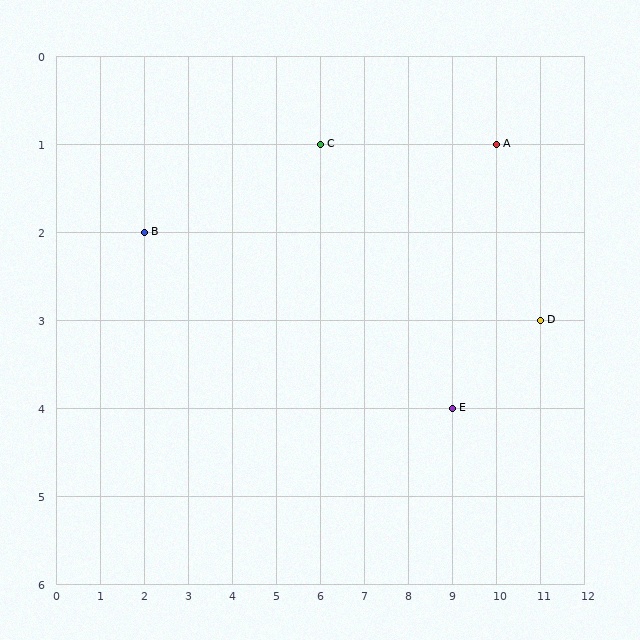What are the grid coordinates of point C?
Point C is at grid coordinates (6, 1).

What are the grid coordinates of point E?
Point E is at grid coordinates (9, 4).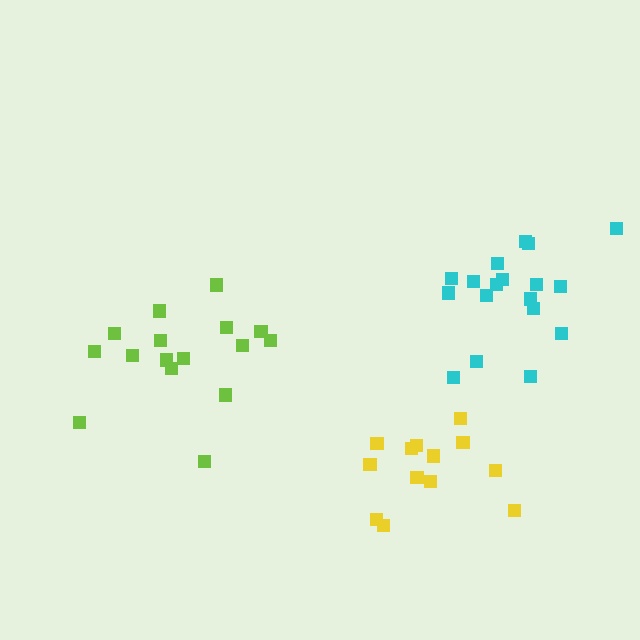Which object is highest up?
The cyan cluster is topmost.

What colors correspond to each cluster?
The clusters are colored: yellow, cyan, lime.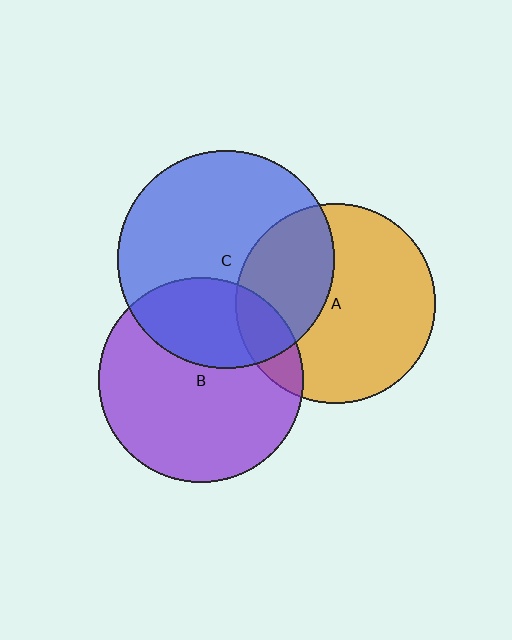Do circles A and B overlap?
Yes.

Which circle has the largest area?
Circle C (blue).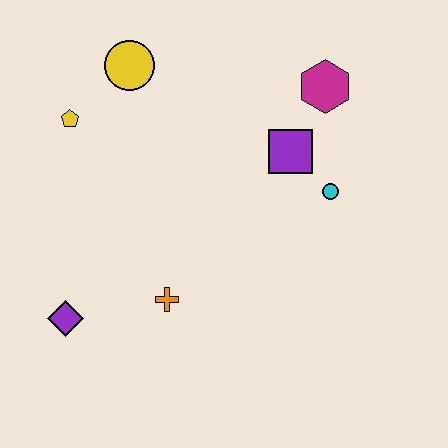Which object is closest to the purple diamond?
The orange cross is closest to the purple diamond.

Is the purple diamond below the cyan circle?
Yes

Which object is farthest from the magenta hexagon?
The purple diamond is farthest from the magenta hexagon.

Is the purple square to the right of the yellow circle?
Yes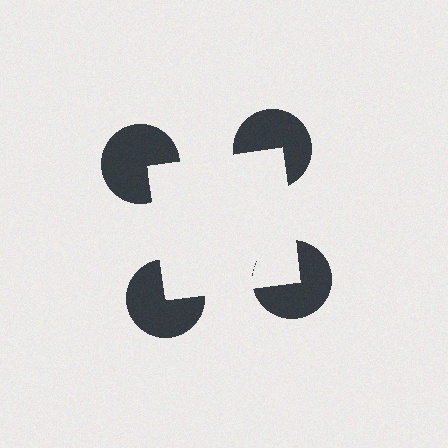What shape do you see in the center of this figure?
An illusory square — its edges are inferred from the aligned wedge cuts in the pac-man discs, not physically drawn.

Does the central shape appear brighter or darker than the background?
It typically appears slightly brighter than the background, even though no actual brightness change is drawn.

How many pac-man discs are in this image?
There are 4 — one at each vertex of the illusory square.